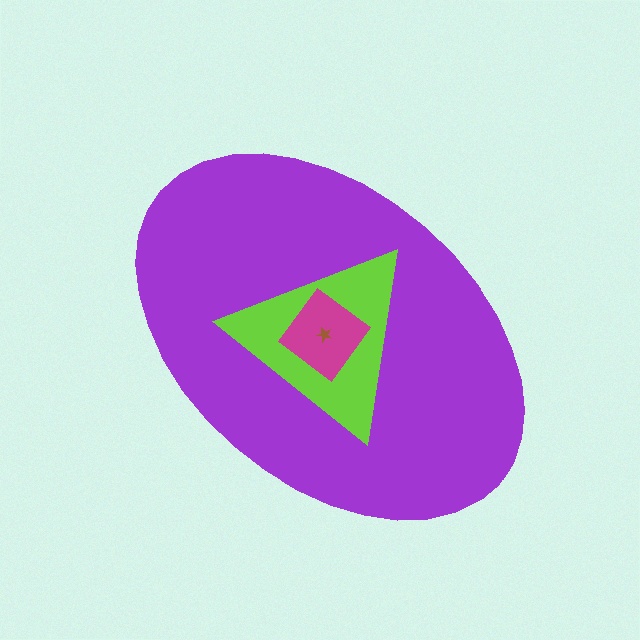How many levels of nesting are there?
4.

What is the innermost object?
The brown star.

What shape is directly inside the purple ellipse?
The lime triangle.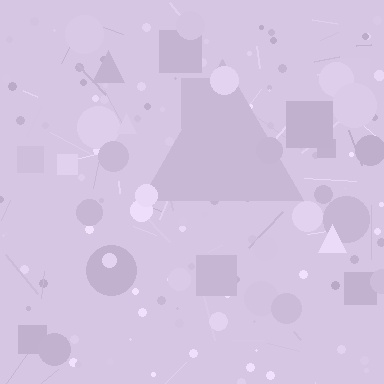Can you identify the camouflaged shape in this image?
The camouflaged shape is a triangle.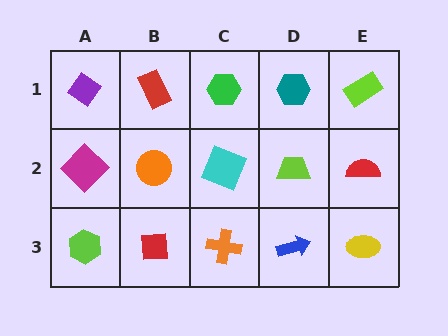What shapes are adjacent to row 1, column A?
A magenta diamond (row 2, column A), a red rectangle (row 1, column B).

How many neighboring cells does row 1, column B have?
3.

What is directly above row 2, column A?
A purple diamond.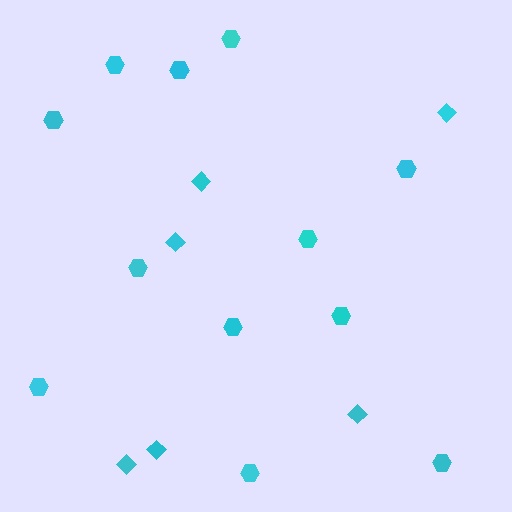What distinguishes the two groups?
There are 2 groups: one group of hexagons (12) and one group of diamonds (6).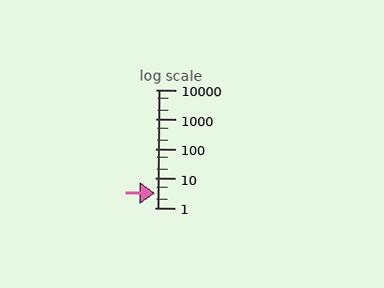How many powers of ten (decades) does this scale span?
The scale spans 4 decades, from 1 to 10000.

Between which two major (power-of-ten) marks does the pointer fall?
The pointer is between 1 and 10.